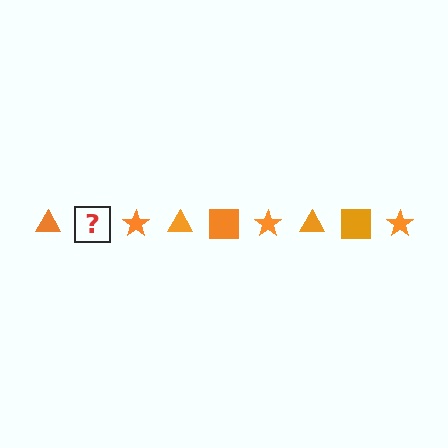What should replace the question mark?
The question mark should be replaced with an orange square.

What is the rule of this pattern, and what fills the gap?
The rule is that the pattern cycles through triangle, square, star shapes in orange. The gap should be filled with an orange square.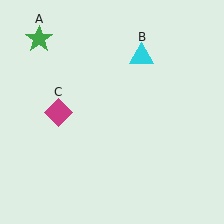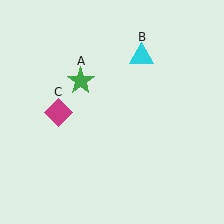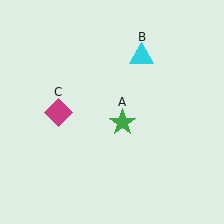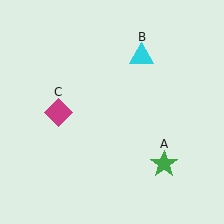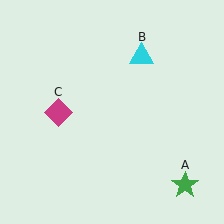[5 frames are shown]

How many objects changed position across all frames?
1 object changed position: green star (object A).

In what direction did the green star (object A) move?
The green star (object A) moved down and to the right.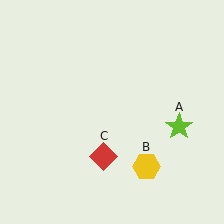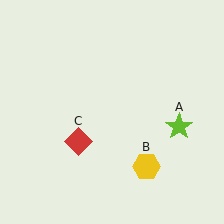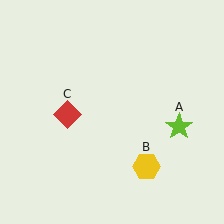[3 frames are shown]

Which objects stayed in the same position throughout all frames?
Lime star (object A) and yellow hexagon (object B) remained stationary.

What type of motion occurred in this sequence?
The red diamond (object C) rotated clockwise around the center of the scene.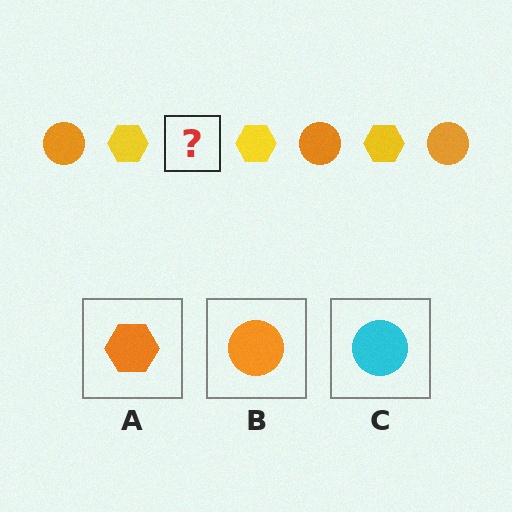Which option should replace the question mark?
Option B.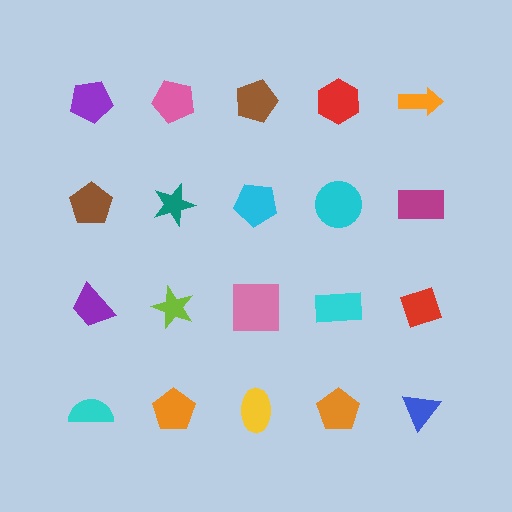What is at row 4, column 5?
A blue triangle.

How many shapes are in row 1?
5 shapes.